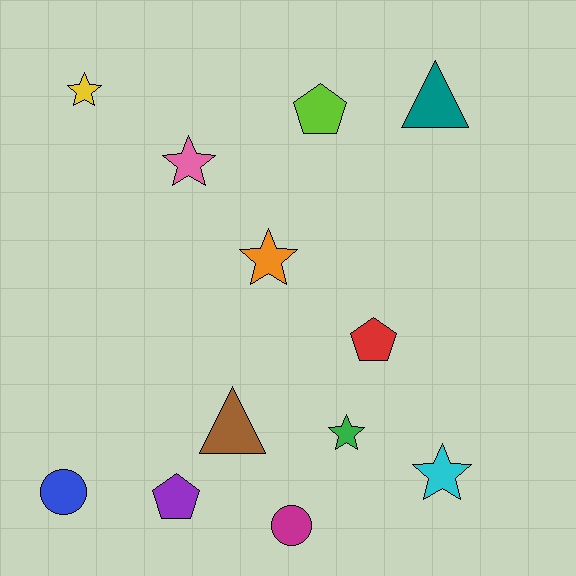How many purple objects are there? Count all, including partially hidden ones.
There is 1 purple object.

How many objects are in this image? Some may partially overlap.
There are 12 objects.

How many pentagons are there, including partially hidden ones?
There are 3 pentagons.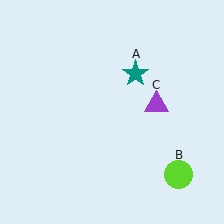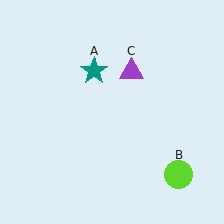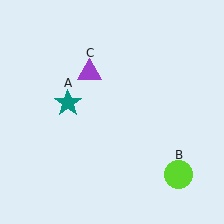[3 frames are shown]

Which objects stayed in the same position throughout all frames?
Lime circle (object B) remained stationary.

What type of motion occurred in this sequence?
The teal star (object A), purple triangle (object C) rotated counterclockwise around the center of the scene.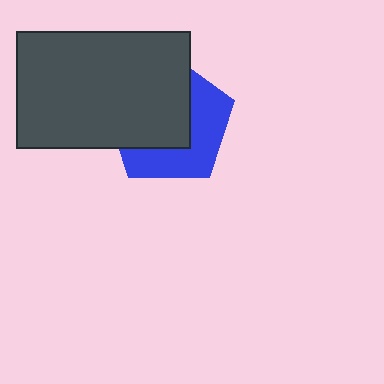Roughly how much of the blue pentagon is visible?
A small part of it is visible (roughly 44%).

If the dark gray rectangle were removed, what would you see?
You would see the complete blue pentagon.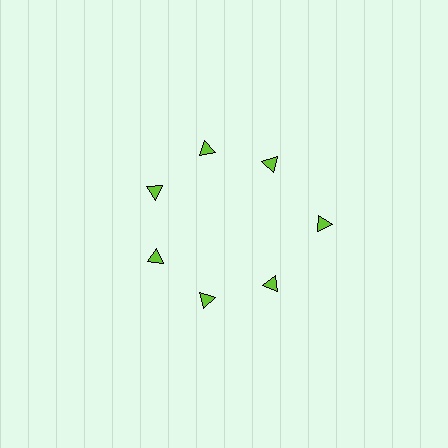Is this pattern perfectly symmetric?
No. The 7 lime triangles are arranged in a ring, but one element near the 3 o'clock position is pushed outward from the center, breaking the 7-fold rotational symmetry.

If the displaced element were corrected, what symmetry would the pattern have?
It would have 7-fold rotational symmetry — the pattern would map onto itself every 51 degrees.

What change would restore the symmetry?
The symmetry would be restored by moving it inward, back onto the ring so that all 7 triangles sit at equal angles and equal distance from the center.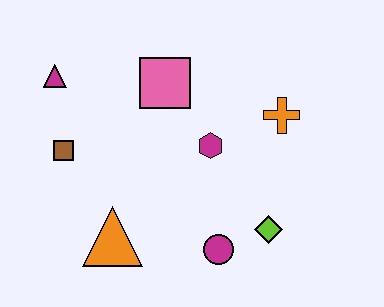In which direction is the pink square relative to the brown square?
The pink square is to the right of the brown square.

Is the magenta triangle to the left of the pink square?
Yes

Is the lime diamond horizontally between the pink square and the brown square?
No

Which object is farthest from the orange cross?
The magenta triangle is farthest from the orange cross.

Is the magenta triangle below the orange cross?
No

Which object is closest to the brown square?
The magenta triangle is closest to the brown square.